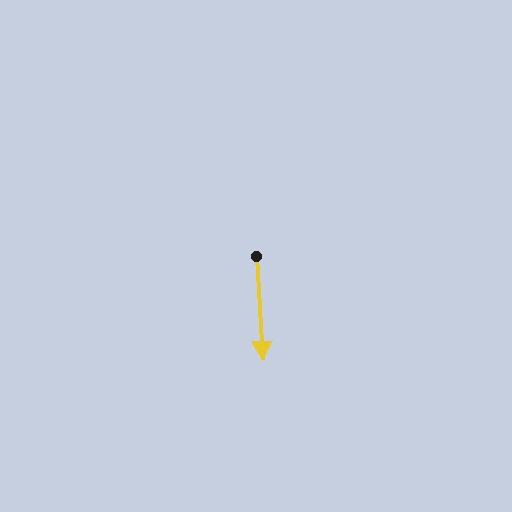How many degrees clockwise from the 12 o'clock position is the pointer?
Approximately 176 degrees.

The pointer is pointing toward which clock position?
Roughly 6 o'clock.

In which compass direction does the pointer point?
South.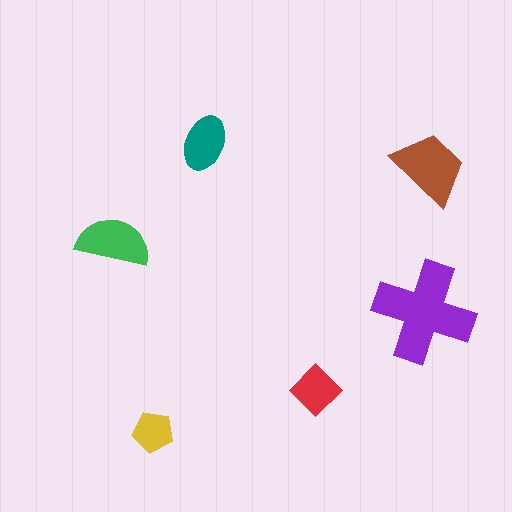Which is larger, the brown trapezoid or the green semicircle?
The brown trapezoid.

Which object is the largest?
The purple cross.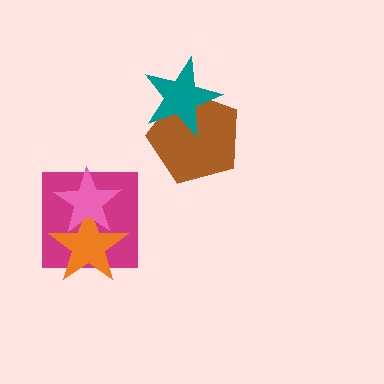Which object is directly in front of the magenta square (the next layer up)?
The orange star is directly in front of the magenta square.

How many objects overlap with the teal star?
1 object overlaps with the teal star.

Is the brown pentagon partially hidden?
Yes, it is partially covered by another shape.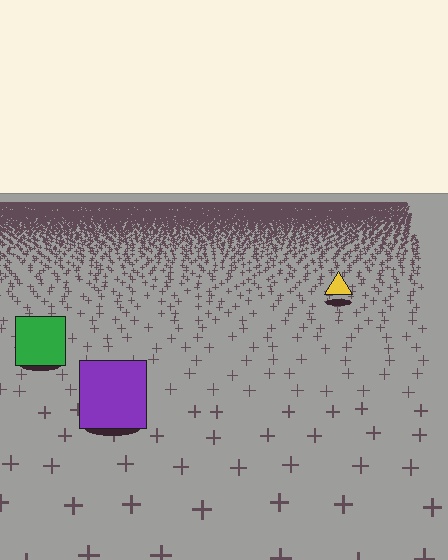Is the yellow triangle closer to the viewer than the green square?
No. The green square is closer — you can tell from the texture gradient: the ground texture is coarser near it.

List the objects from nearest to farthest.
From nearest to farthest: the purple square, the green square, the yellow triangle.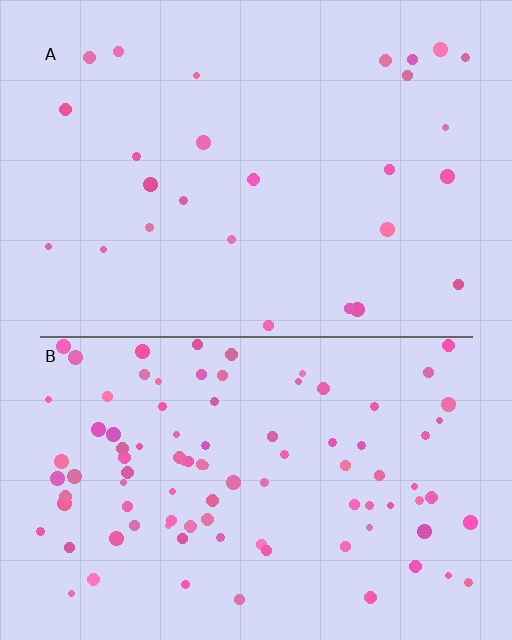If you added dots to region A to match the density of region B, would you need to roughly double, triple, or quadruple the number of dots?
Approximately quadruple.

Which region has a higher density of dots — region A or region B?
B (the bottom).